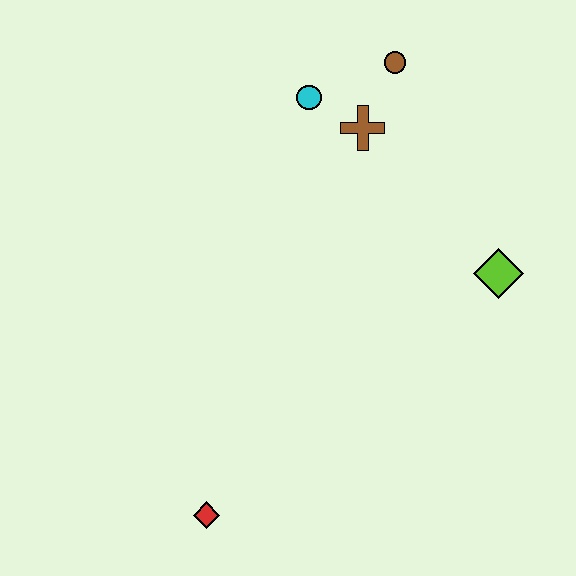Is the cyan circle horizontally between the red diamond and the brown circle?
Yes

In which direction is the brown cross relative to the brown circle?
The brown cross is below the brown circle.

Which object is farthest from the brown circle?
The red diamond is farthest from the brown circle.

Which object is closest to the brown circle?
The brown cross is closest to the brown circle.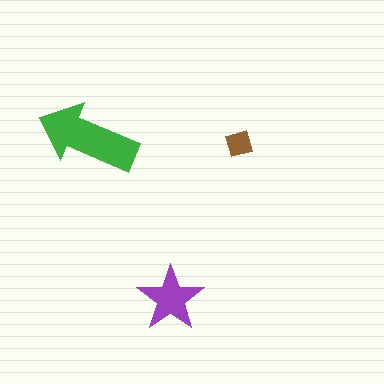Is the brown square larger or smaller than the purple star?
Smaller.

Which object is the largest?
The green arrow.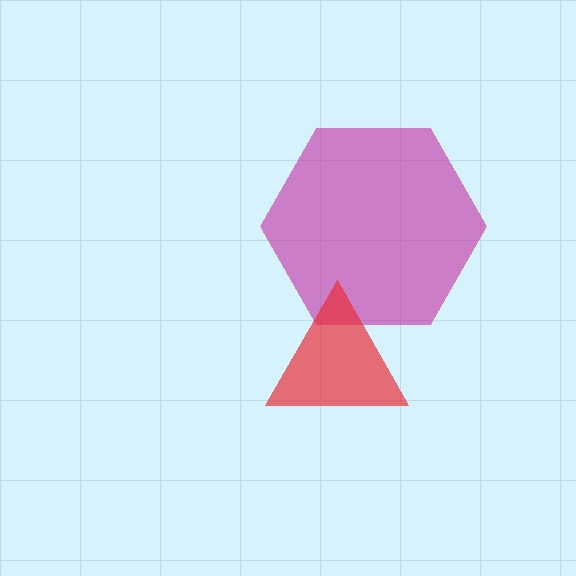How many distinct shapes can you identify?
There are 2 distinct shapes: a magenta hexagon, a red triangle.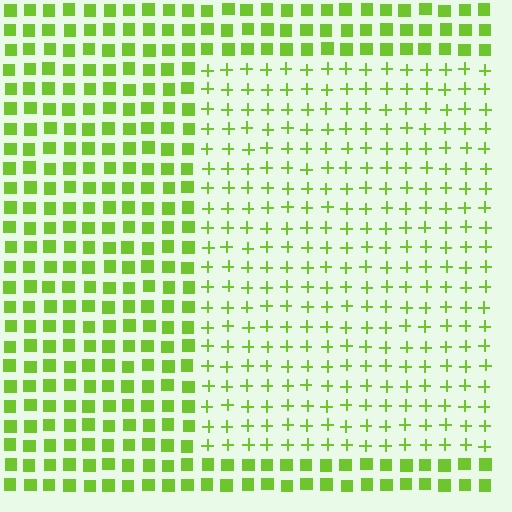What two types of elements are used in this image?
The image uses plus signs inside the rectangle region and squares outside it.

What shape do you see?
I see a rectangle.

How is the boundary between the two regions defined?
The boundary is defined by a change in element shape: plus signs inside vs. squares outside. All elements share the same color and spacing.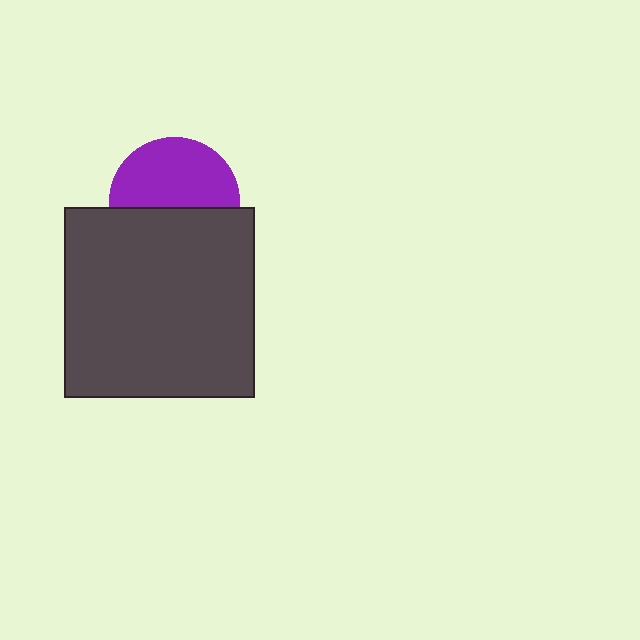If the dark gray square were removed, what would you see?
You would see the complete purple circle.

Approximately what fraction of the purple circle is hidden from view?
Roughly 45% of the purple circle is hidden behind the dark gray square.